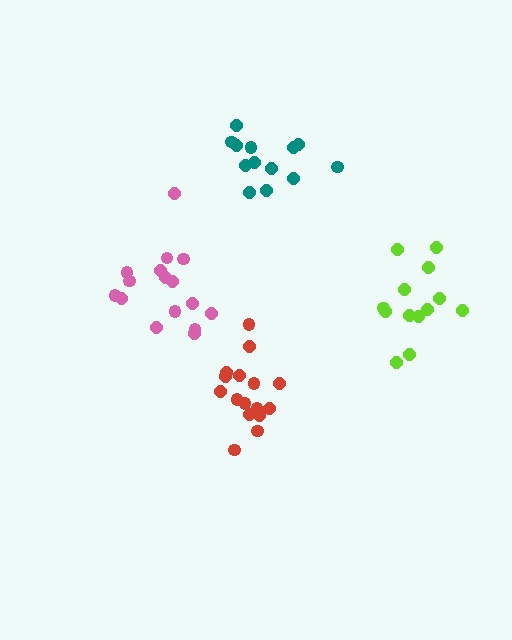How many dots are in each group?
Group 1: 13 dots, Group 2: 16 dots, Group 3: 13 dots, Group 4: 16 dots (58 total).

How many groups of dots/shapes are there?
There are 4 groups.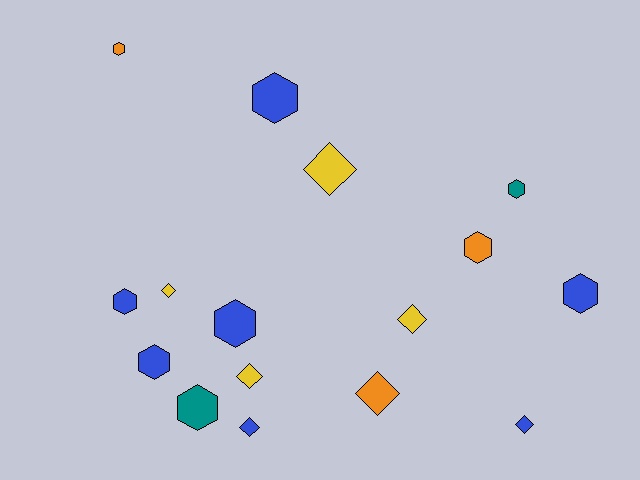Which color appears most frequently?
Blue, with 7 objects.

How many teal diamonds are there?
There are no teal diamonds.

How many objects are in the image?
There are 16 objects.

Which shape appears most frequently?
Hexagon, with 9 objects.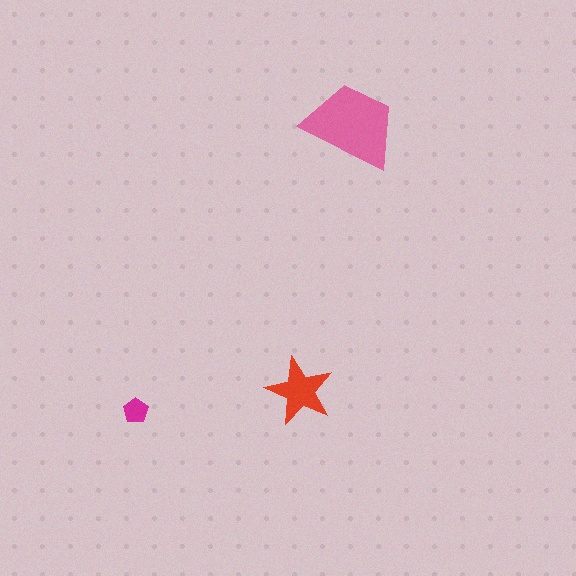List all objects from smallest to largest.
The magenta pentagon, the red star, the pink trapezoid.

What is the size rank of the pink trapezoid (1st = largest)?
1st.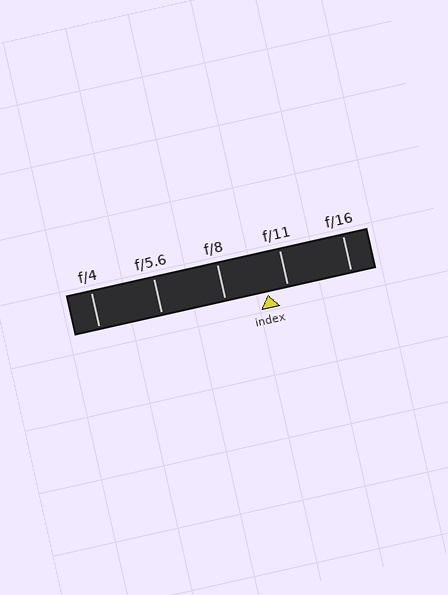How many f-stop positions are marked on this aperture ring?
There are 5 f-stop positions marked.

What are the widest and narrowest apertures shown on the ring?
The widest aperture shown is f/4 and the narrowest is f/16.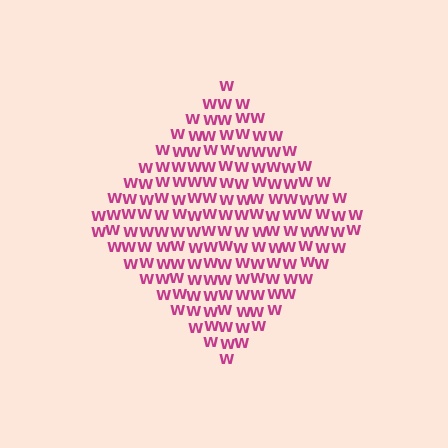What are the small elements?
The small elements are letter W's.